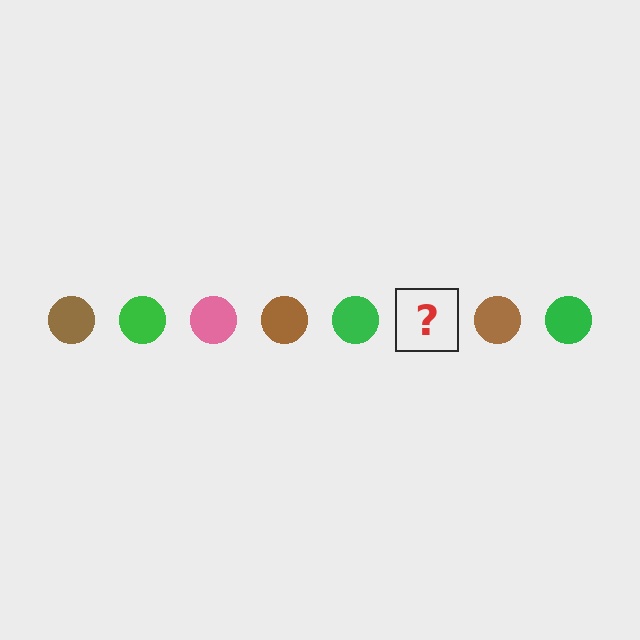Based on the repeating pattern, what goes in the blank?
The blank should be a pink circle.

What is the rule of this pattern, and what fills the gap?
The rule is that the pattern cycles through brown, green, pink circles. The gap should be filled with a pink circle.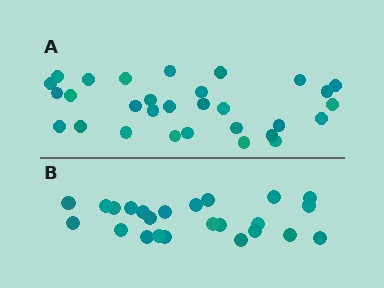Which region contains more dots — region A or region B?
Region A (the top region) has more dots.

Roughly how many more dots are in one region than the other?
Region A has about 6 more dots than region B.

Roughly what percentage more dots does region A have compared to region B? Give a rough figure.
About 25% more.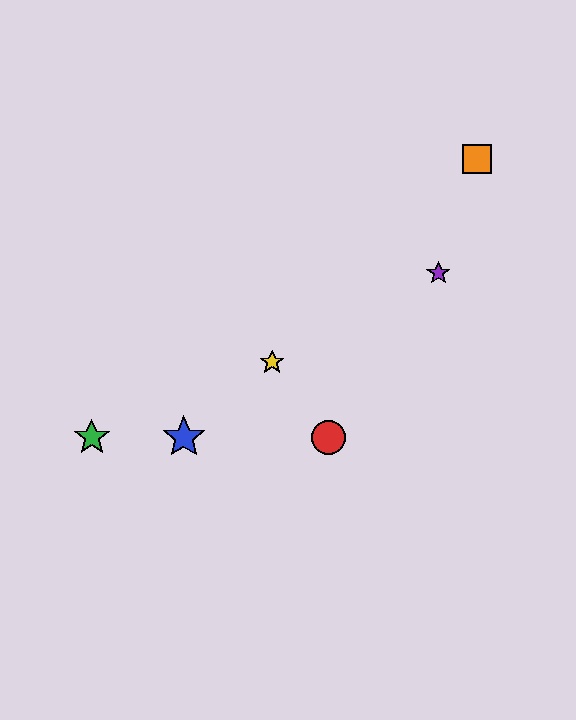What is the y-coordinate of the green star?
The green star is at y≈437.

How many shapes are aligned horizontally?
3 shapes (the red circle, the blue star, the green star) are aligned horizontally.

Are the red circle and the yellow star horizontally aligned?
No, the red circle is at y≈437 and the yellow star is at y≈362.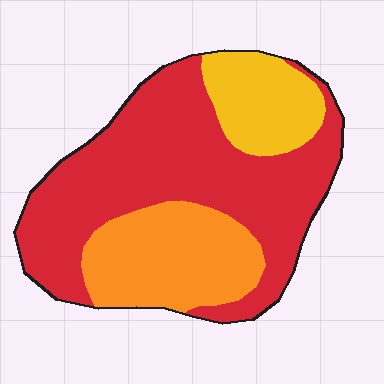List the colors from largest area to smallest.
From largest to smallest: red, orange, yellow.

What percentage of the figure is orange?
Orange covers 25% of the figure.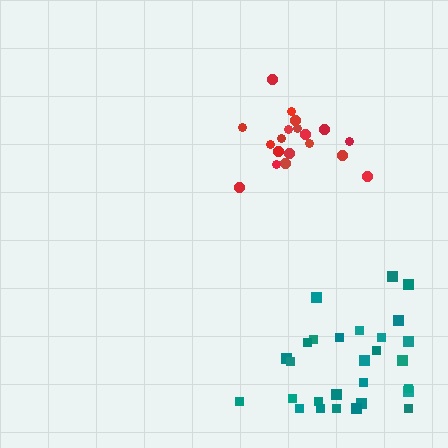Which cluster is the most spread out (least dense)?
Teal.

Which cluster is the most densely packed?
Red.